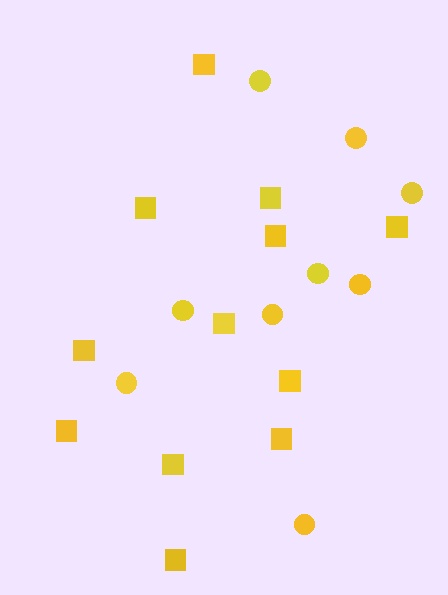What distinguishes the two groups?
There are 2 groups: one group of squares (12) and one group of circles (9).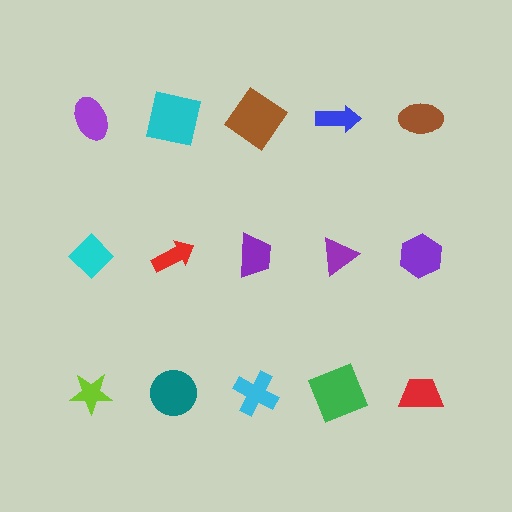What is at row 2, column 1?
A cyan diamond.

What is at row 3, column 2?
A teal circle.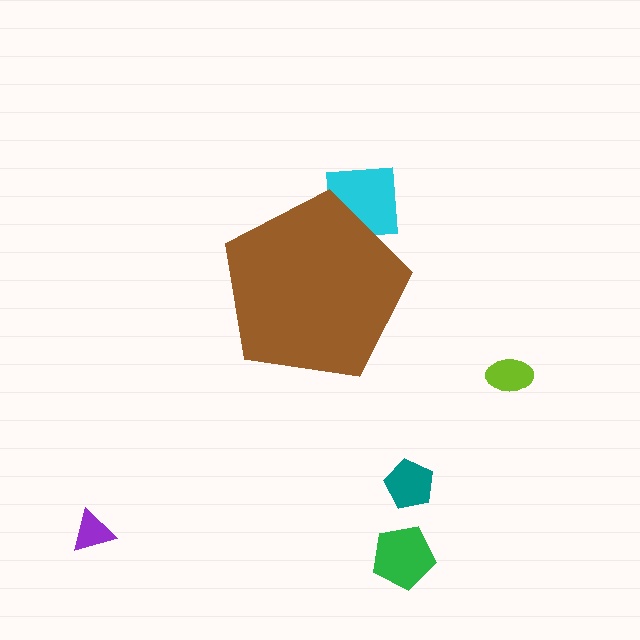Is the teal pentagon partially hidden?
No, the teal pentagon is fully visible.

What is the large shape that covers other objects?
A brown pentagon.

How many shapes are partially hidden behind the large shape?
1 shape is partially hidden.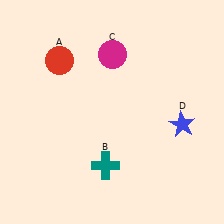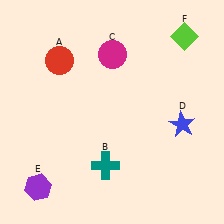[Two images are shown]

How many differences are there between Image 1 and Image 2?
There are 2 differences between the two images.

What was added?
A purple hexagon (E), a lime diamond (F) were added in Image 2.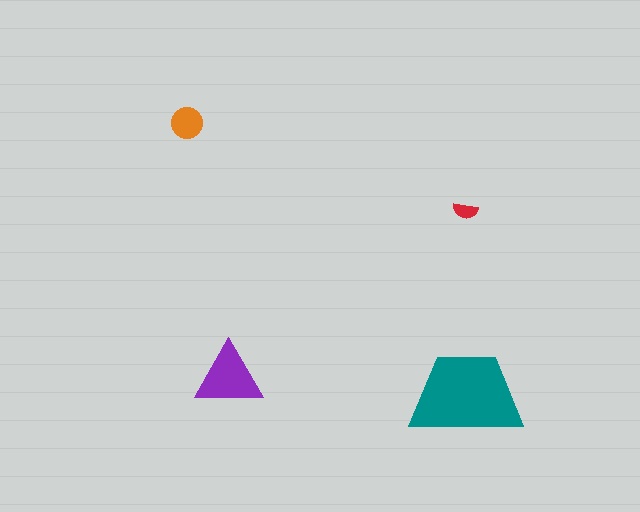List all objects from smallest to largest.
The red semicircle, the orange circle, the purple triangle, the teal trapezoid.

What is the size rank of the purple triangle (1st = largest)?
2nd.